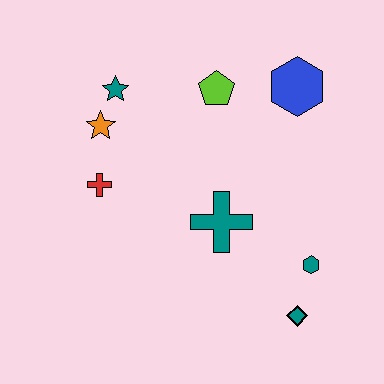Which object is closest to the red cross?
The orange star is closest to the red cross.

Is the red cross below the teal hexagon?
No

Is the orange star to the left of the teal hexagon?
Yes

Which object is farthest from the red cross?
The teal diamond is farthest from the red cross.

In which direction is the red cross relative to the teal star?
The red cross is below the teal star.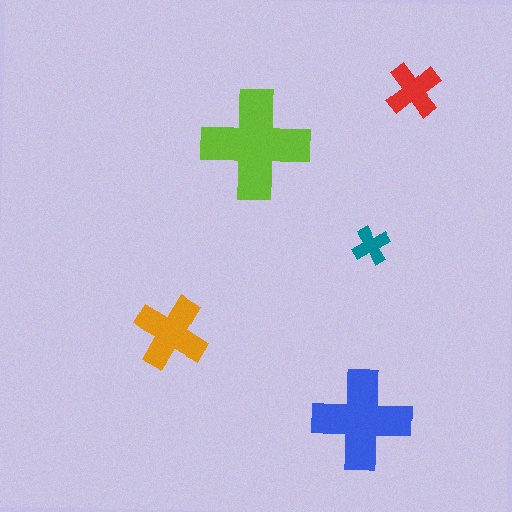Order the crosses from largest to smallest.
the lime one, the blue one, the orange one, the red one, the teal one.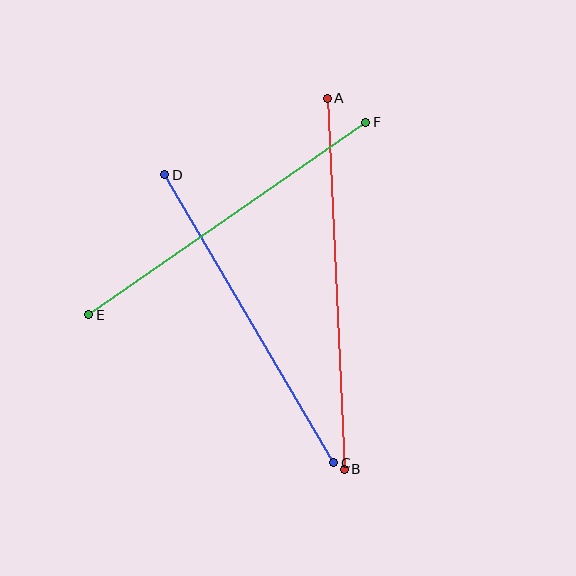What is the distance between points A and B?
The distance is approximately 372 pixels.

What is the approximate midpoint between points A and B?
The midpoint is at approximately (336, 284) pixels.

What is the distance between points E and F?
The distance is approximately 337 pixels.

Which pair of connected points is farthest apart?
Points A and B are farthest apart.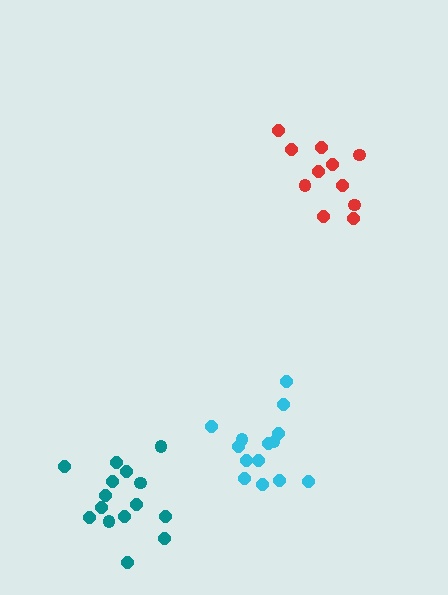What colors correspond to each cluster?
The clusters are colored: cyan, teal, red.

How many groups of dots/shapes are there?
There are 3 groups.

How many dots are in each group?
Group 1: 14 dots, Group 2: 15 dots, Group 3: 11 dots (40 total).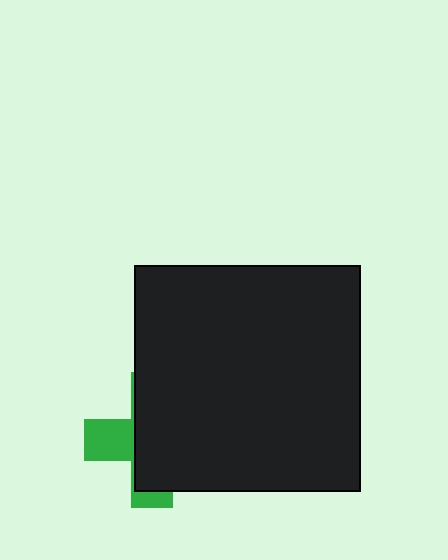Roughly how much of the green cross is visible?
A small part of it is visible (roughly 30%).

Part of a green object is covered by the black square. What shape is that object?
It is a cross.